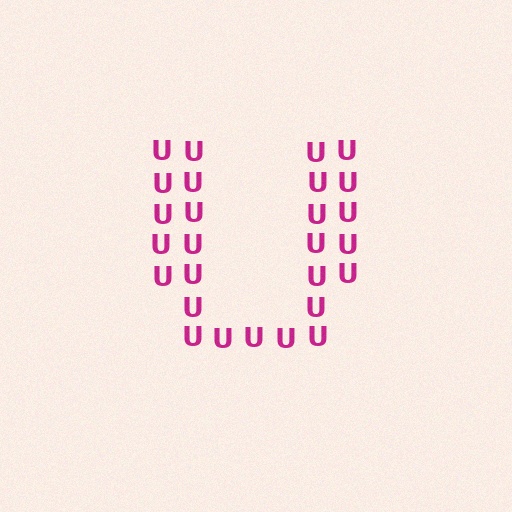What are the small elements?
The small elements are letter U's.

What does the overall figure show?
The overall figure shows the letter U.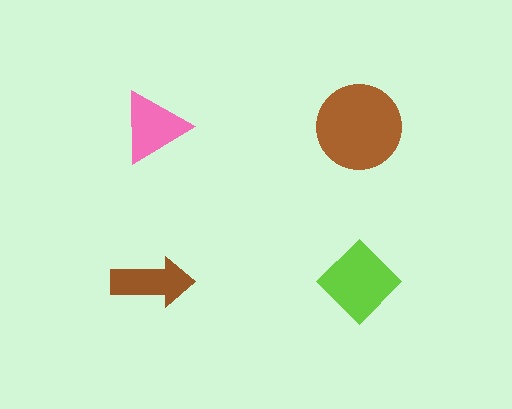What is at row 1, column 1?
A pink triangle.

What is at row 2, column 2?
A lime diamond.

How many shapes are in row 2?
2 shapes.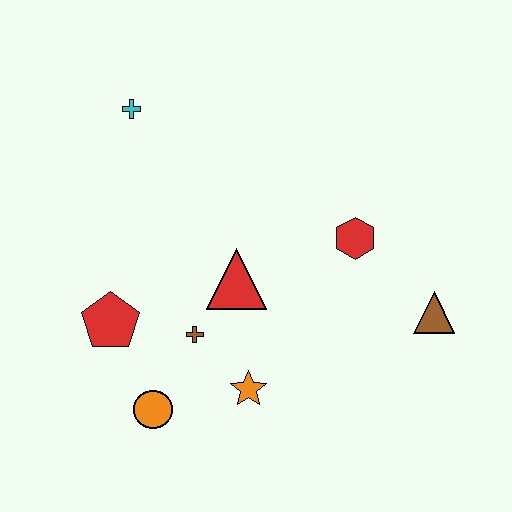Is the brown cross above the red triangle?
No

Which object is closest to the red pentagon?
The brown cross is closest to the red pentagon.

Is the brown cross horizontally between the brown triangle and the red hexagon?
No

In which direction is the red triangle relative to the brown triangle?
The red triangle is to the left of the brown triangle.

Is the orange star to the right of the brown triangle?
No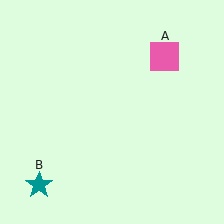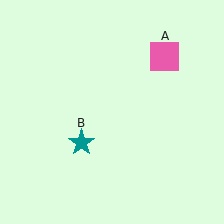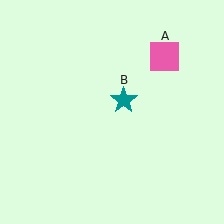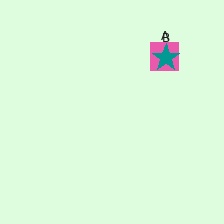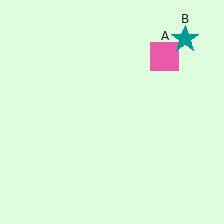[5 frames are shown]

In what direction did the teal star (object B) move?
The teal star (object B) moved up and to the right.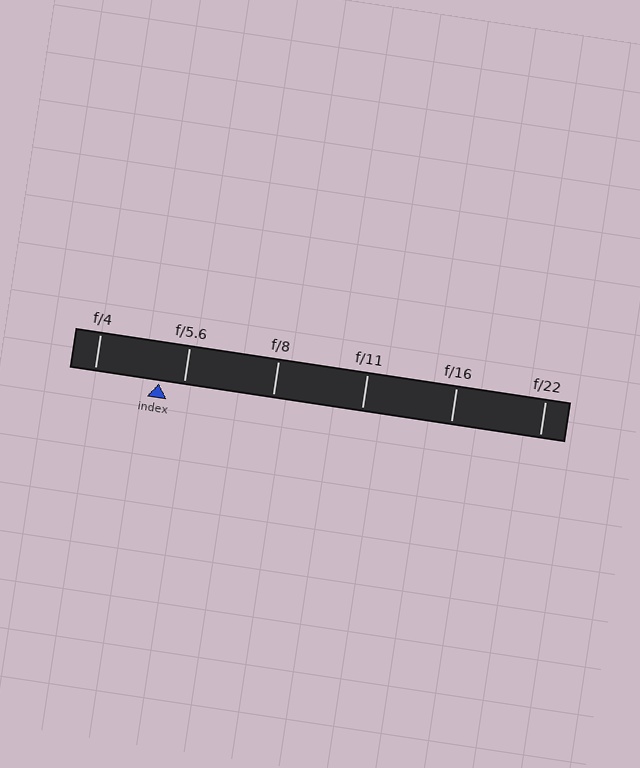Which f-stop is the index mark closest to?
The index mark is closest to f/5.6.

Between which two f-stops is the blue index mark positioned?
The index mark is between f/4 and f/5.6.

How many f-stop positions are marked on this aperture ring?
There are 6 f-stop positions marked.